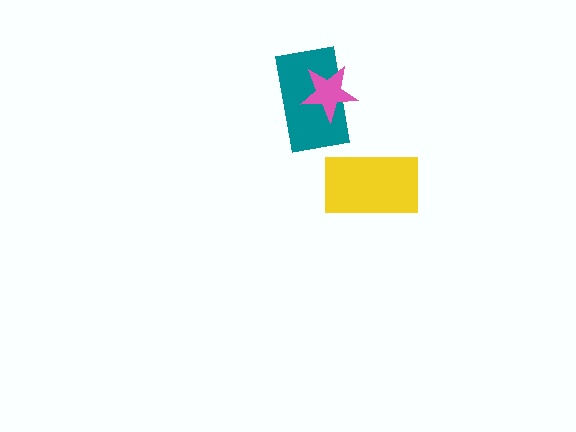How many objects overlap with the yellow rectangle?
0 objects overlap with the yellow rectangle.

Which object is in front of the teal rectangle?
The pink star is in front of the teal rectangle.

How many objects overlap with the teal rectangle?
1 object overlaps with the teal rectangle.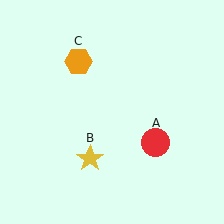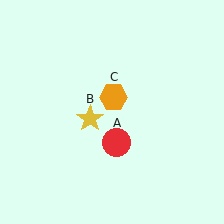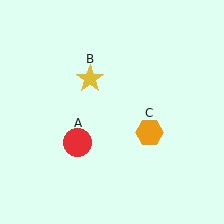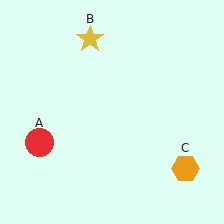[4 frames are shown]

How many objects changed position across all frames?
3 objects changed position: red circle (object A), yellow star (object B), orange hexagon (object C).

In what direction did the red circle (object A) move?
The red circle (object A) moved left.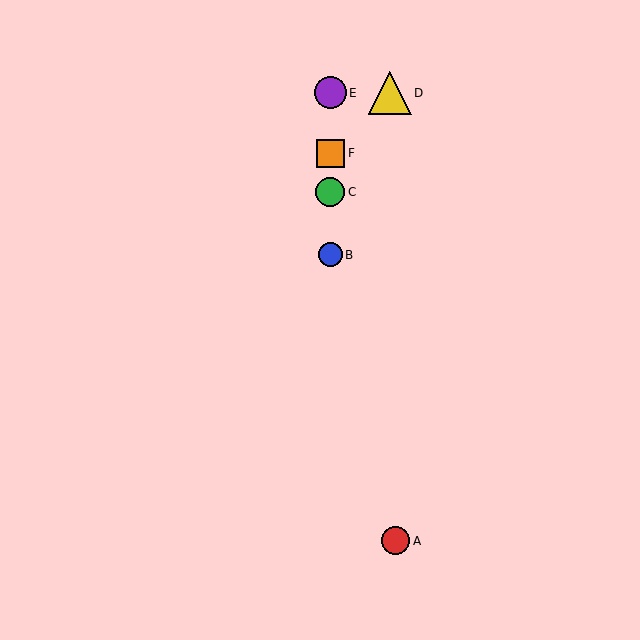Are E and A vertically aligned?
No, E is at x≈330 and A is at x≈396.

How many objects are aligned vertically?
4 objects (B, C, E, F) are aligned vertically.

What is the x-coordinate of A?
Object A is at x≈396.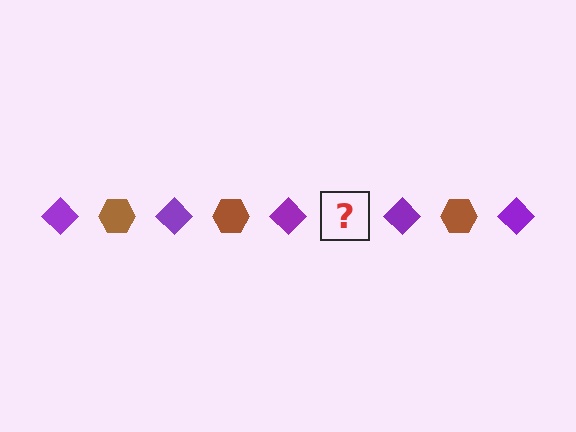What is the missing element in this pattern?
The missing element is a brown hexagon.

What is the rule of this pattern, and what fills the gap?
The rule is that the pattern alternates between purple diamond and brown hexagon. The gap should be filled with a brown hexagon.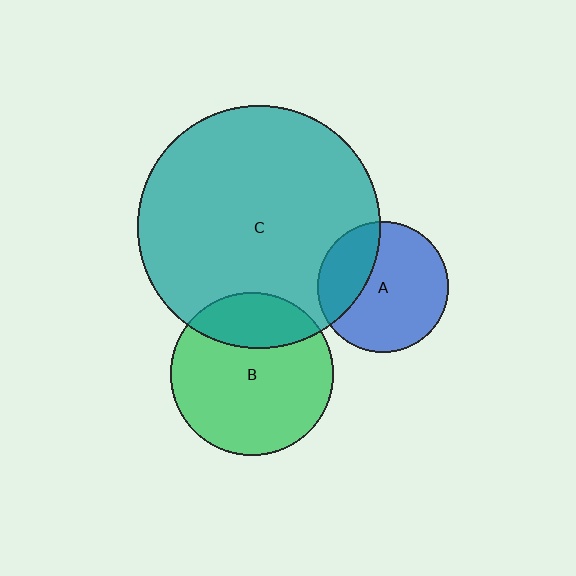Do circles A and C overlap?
Yes.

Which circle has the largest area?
Circle C (teal).